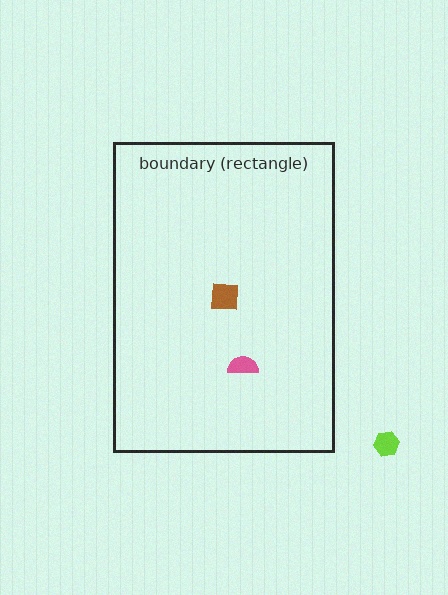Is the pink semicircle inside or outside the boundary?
Inside.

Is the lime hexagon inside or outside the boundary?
Outside.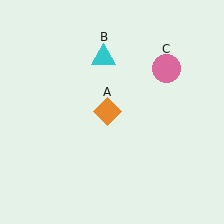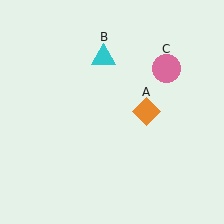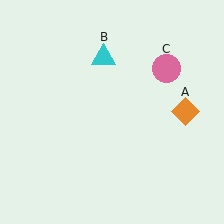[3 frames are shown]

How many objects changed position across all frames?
1 object changed position: orange diamond (object A).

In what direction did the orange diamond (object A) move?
The orange diamond (object A) moved right.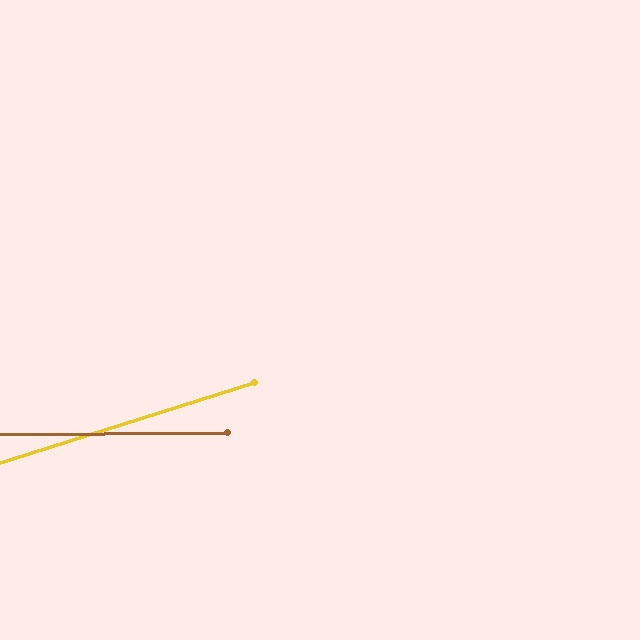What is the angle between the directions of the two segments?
Approximately 17 degrees.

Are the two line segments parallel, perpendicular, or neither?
Neither parallel nor perpendicular — they differ by about 17°.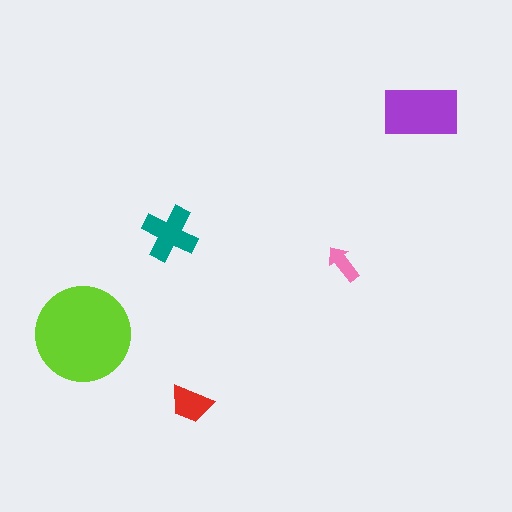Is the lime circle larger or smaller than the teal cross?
Larger.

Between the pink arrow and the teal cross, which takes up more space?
The teal cross.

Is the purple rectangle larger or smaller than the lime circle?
Smaller.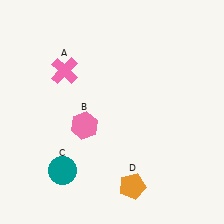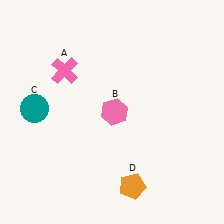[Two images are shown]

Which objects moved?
The objects that moved are: the pink hexagon (B), the teal circle (C).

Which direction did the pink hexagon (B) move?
The pink hexagon (B) moved right.